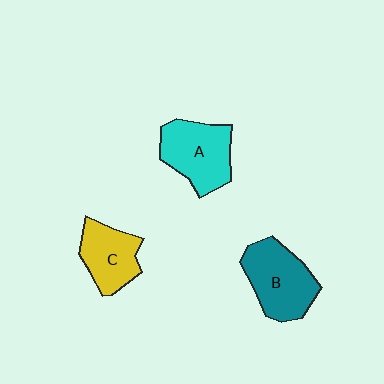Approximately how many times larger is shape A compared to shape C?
Approximately 1.2 times.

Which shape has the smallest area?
Shape C (yellow).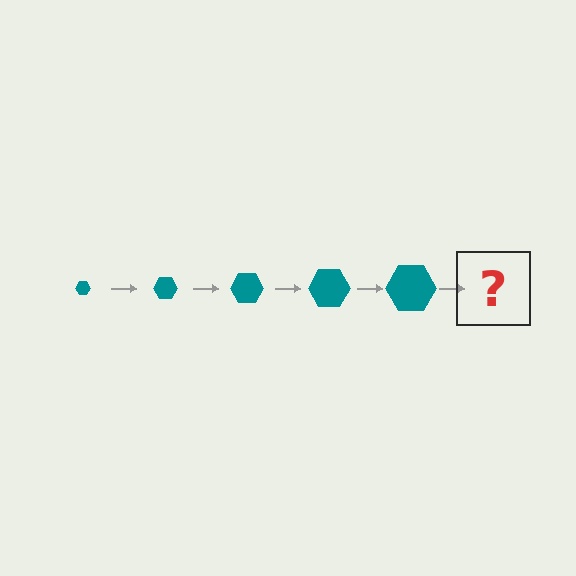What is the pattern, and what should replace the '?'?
The pattern is that the hexagon gets progressively larger each step. The '?' should be a teal hexagon, larger than the previous one.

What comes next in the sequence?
The next element should be a teal hexagon, larger than the previous one.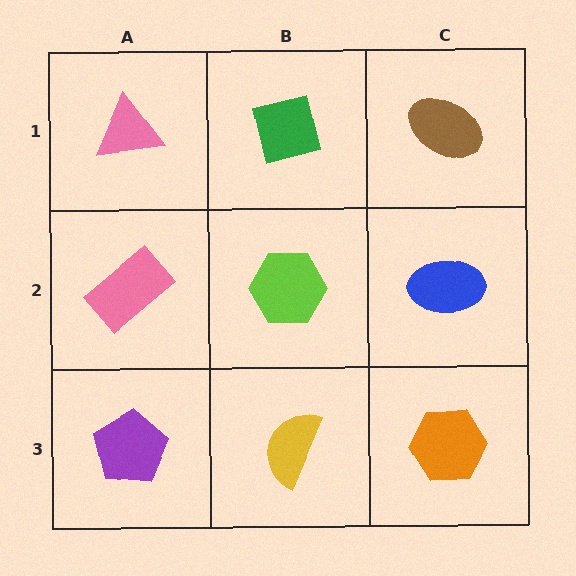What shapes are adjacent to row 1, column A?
A pink rectangle (row 2, column A), a green square (row 1, column B).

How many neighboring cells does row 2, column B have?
4.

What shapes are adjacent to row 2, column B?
A green square (row 1, column B), a yellow semicircle (row 3, column B), a pink rectangle (row 2, column A), a blue ellipse (row 2, column C).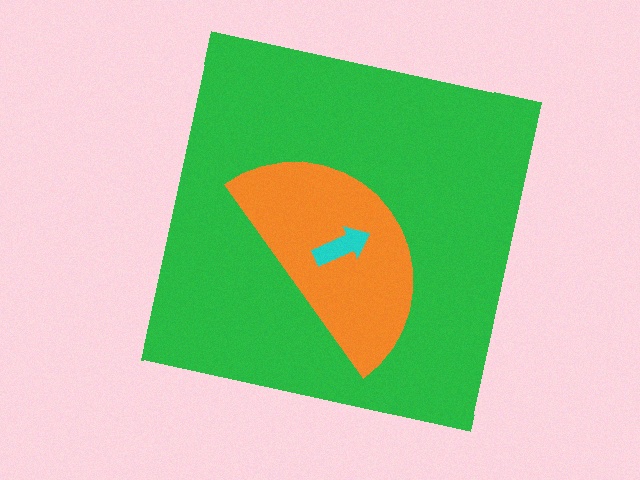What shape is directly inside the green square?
The orange semicircle.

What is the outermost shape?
The green square.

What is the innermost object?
The cyan arrow.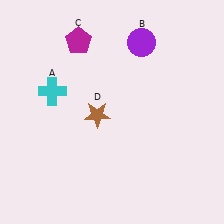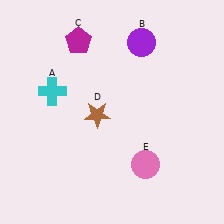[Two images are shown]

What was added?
A pink circle (E) was added in Image 2.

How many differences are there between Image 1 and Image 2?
There is 1 difference between the two images.